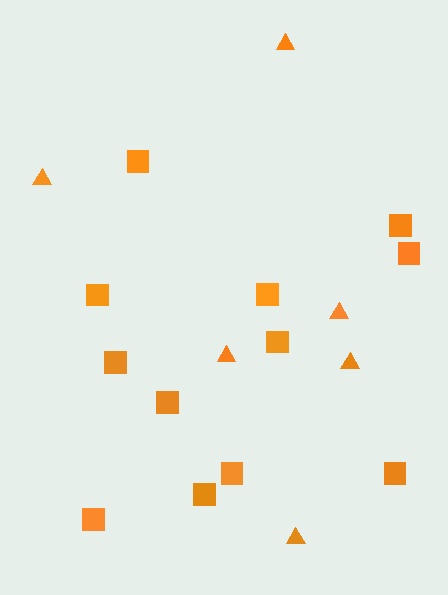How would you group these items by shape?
There are 2 groups: one group of triangles (6) and one group of squares (12).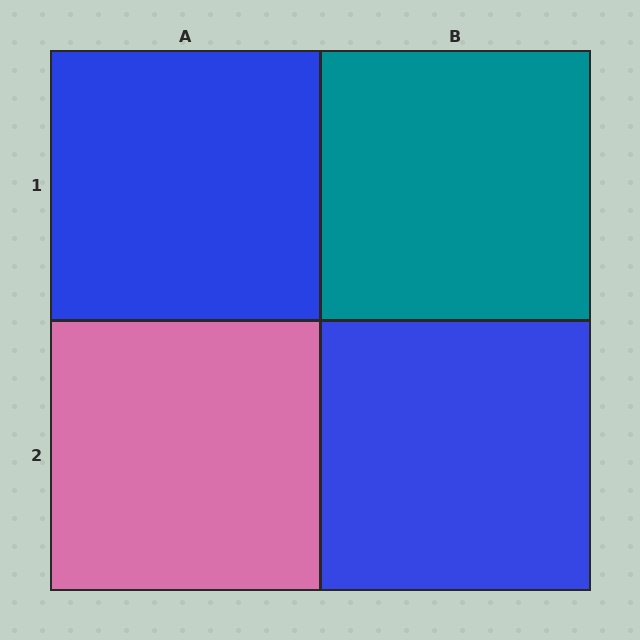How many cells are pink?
1 cell is pink.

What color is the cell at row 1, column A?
Blue.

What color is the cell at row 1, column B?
Teal.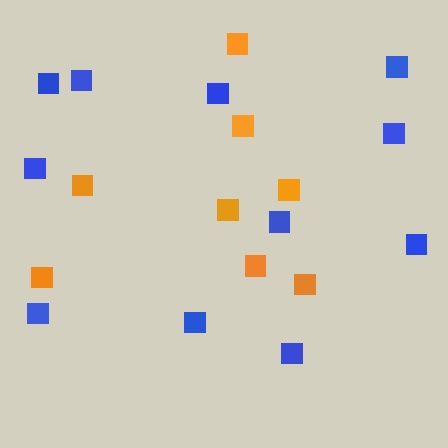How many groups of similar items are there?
There are 2 groups: one group of orange squares (8) and one group of blue squares (11).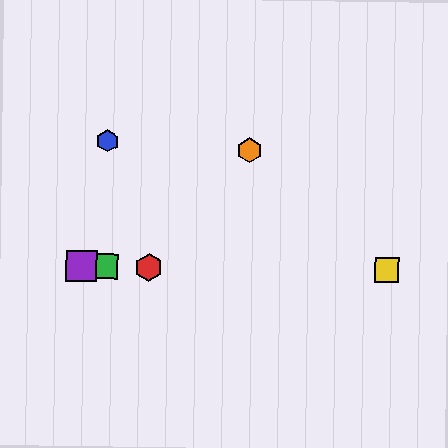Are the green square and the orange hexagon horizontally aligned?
No, the green square is at y≈266 and the orange hexagon is at y≈151.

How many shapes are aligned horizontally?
4 shapes (the red hexagon, the green square, the yellow square, the purple square) are aligned horizontally.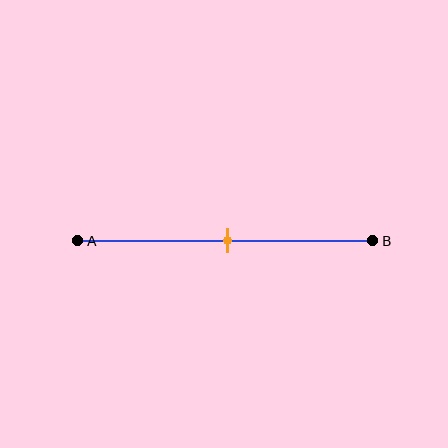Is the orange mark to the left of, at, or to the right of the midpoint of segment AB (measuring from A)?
The orange mark is approximately at the midpoint of segment AB.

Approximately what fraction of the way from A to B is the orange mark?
The orange mark is approximately 50% of the way from A to B.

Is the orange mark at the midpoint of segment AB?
Yes, the mark is approximately at the midpoint.